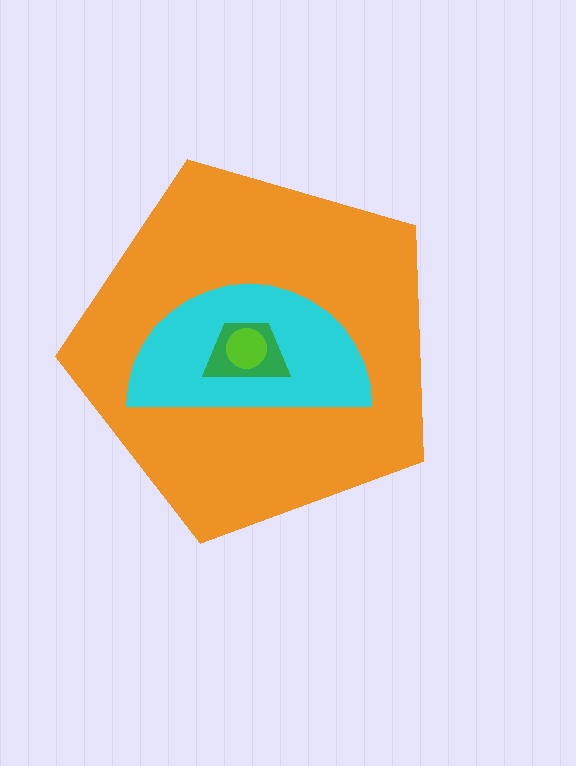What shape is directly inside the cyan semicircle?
The green trapezoid.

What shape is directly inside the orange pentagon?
The cyan semicircle.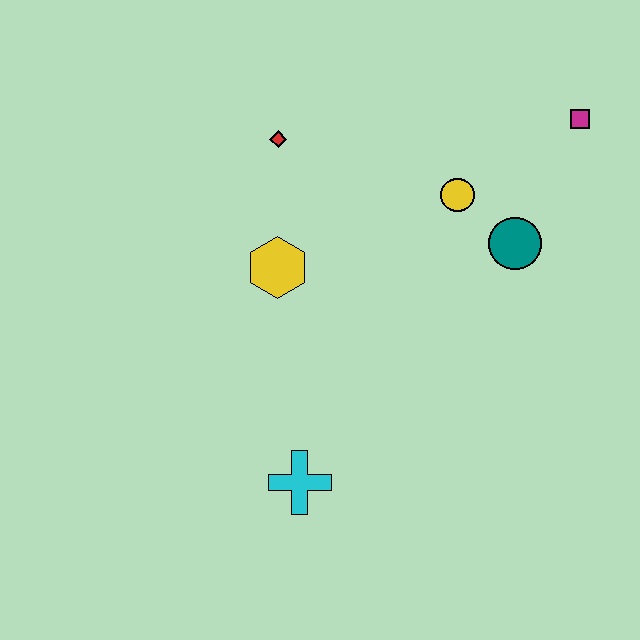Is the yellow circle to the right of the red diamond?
Yes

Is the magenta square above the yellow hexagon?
Yes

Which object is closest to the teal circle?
The yellow circle is closest to the teal circle.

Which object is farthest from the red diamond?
The cyan cross is farthest from the red diamond.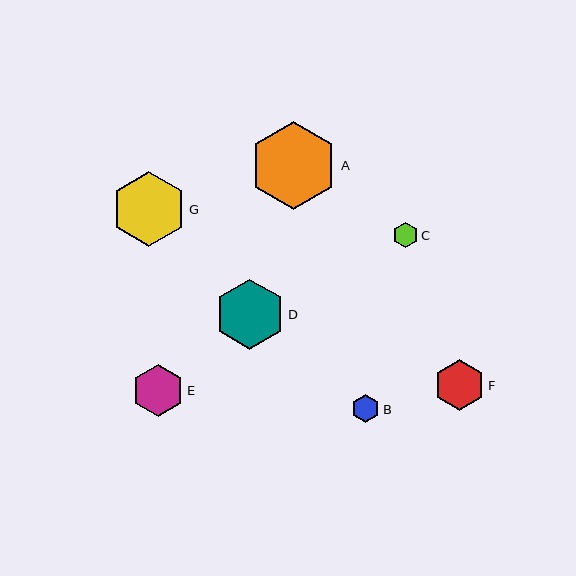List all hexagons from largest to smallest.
From largest to smallest: A, G, D, E, F, B, C.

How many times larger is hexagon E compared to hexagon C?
Hexagon E is approximately 2.0 times the size of hexagon C.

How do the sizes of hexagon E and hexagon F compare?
Hexagon E and hexagon F are approximately the same size.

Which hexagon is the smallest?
Hexagon C is the smallest with a size of approximately 26 pixels.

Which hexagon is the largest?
Hexagon A is the largest with a size of approximately 88 pixels.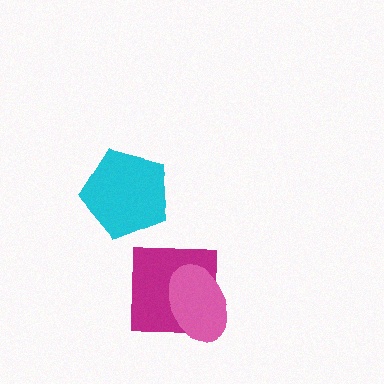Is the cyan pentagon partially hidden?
No, no other shape covers it.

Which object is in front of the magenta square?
The pink ellipse is in front of the magenta square.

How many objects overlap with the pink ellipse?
1 object overlaps with the pink ellipse.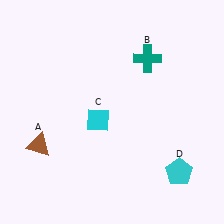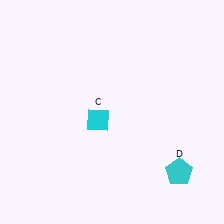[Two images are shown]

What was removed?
The teal cross (B), the brown triangle (A) were removed in Image 2.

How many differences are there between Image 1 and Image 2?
There are 2 differences between the two images.